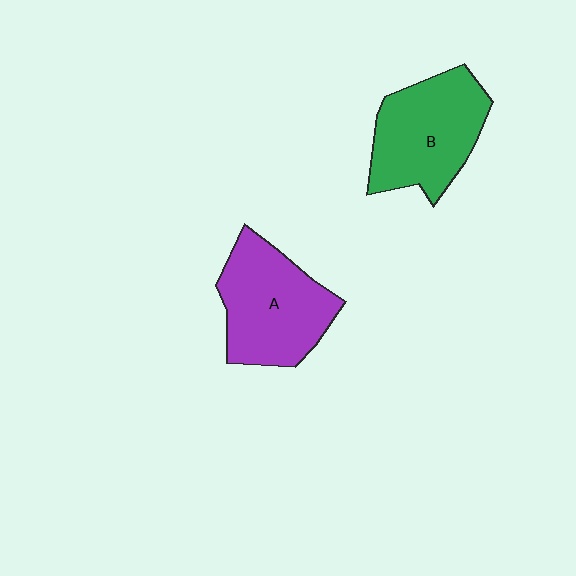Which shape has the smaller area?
Shape B (green).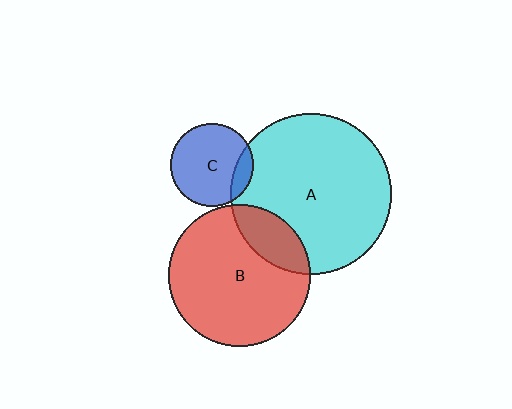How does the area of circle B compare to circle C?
Approximately 2.9 times.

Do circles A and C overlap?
Yes.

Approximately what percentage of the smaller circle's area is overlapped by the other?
Approximately 15%.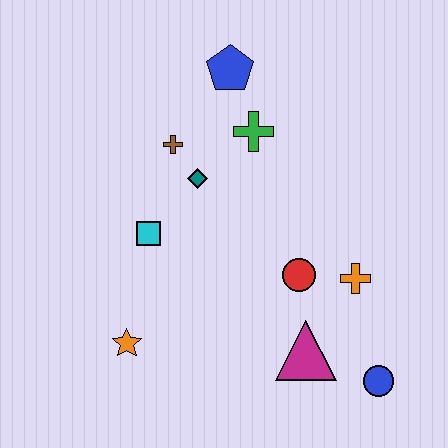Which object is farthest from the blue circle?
The blue pentagon is farthest from the blue circle.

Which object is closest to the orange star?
The cyan square is closest to the orange star.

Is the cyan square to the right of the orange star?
Yes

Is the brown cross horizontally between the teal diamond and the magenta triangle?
No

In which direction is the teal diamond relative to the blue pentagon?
The teal diamond is below the blue pentagon.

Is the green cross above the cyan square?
Yes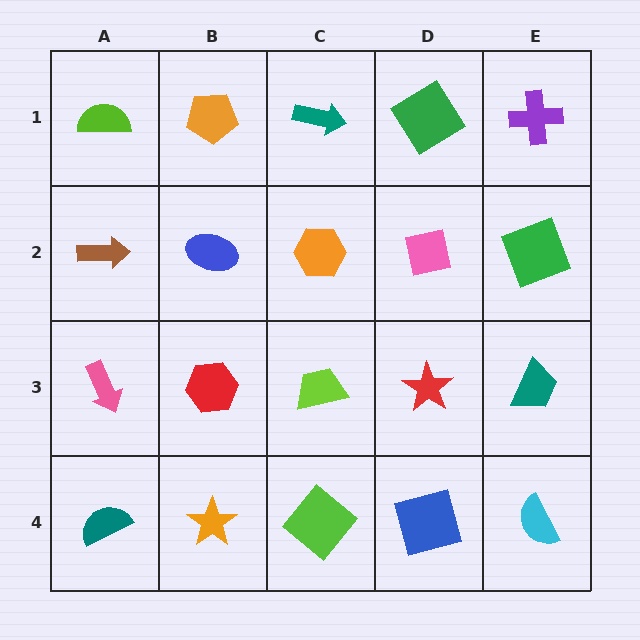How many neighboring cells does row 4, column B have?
3.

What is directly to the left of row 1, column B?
A lime semicircle.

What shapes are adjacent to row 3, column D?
A pink square (row 2, column D), a blue square (row 4, column D), a lime trapezoid (row 3, column C), a teal trapezoid (row 3, column E).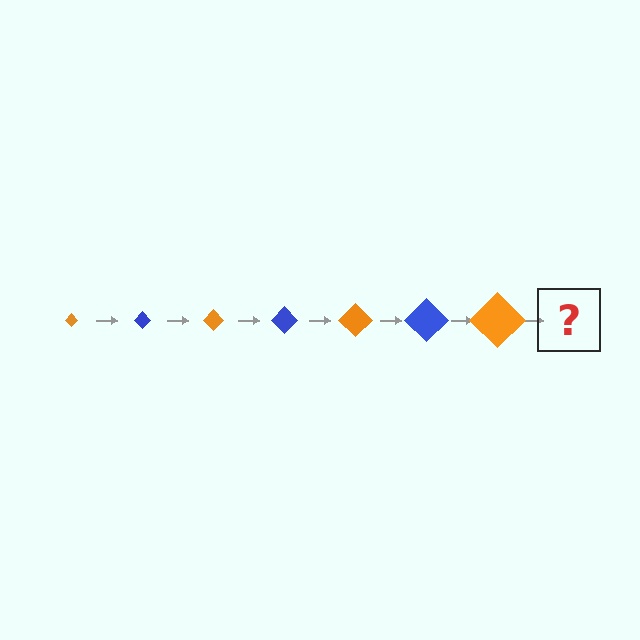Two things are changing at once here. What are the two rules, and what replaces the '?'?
The two rules are that the diamond grows larger each step and the color cycles through orange and blue. The '?' should be a blue diamond, larger than the previous one.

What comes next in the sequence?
The next element should be a blue diamond, larger than the previous one.